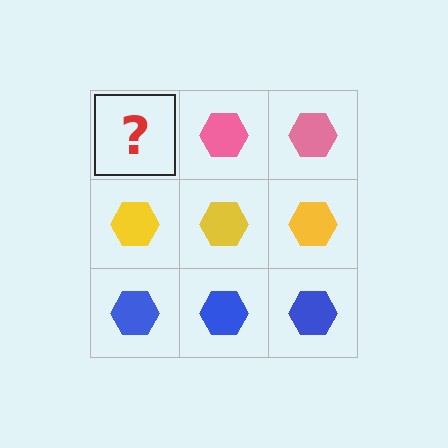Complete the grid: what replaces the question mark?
The question mark should be replaced with a pink hexagon.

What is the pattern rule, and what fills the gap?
The rule is that each row has a consistent color. The gap should be filled with a pink hexagon.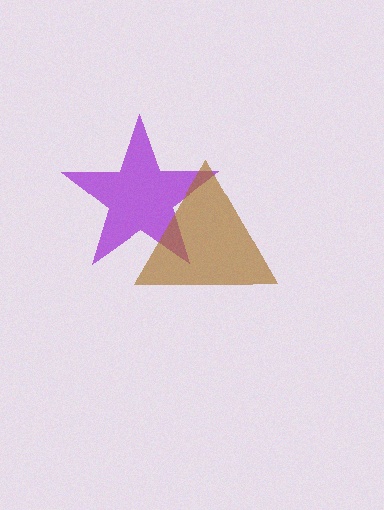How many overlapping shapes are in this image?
There are 2 overlapping shapes in the image.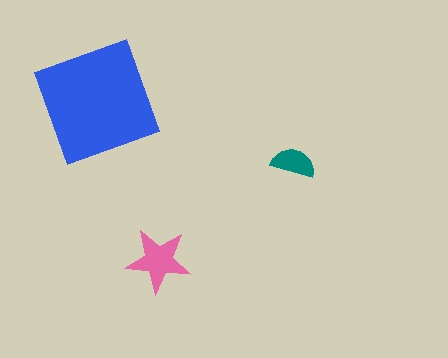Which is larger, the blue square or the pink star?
The blue square.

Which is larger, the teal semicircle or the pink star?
The pink star.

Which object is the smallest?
The teal semicircle.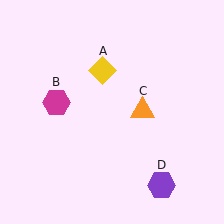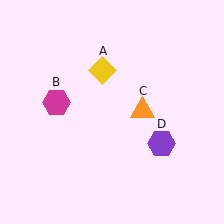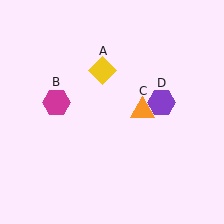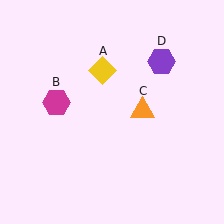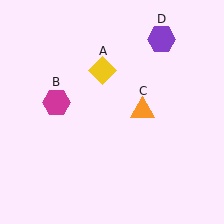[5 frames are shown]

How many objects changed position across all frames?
1 object changed position: purple hexagon (object D).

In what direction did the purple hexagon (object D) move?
The purple hexagon (object D) moved up.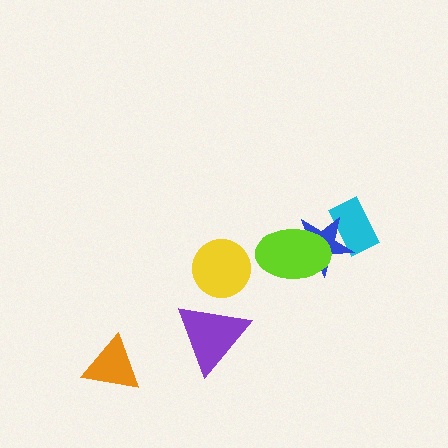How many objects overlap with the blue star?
2 objects overlap with the blue star.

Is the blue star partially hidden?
Yes, it is partially covered by another shape.